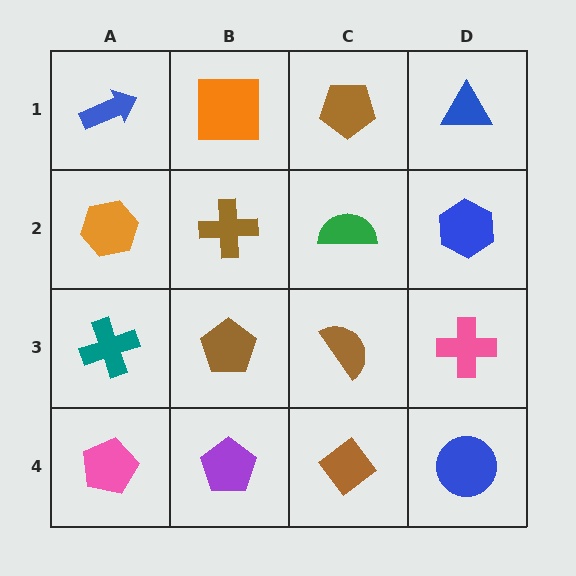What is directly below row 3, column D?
A blue circle.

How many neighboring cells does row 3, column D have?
3.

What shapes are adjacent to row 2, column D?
A blue triangle (row 1, column D), a pink cross (row 3, column D), a green semicircle (row 2, column C).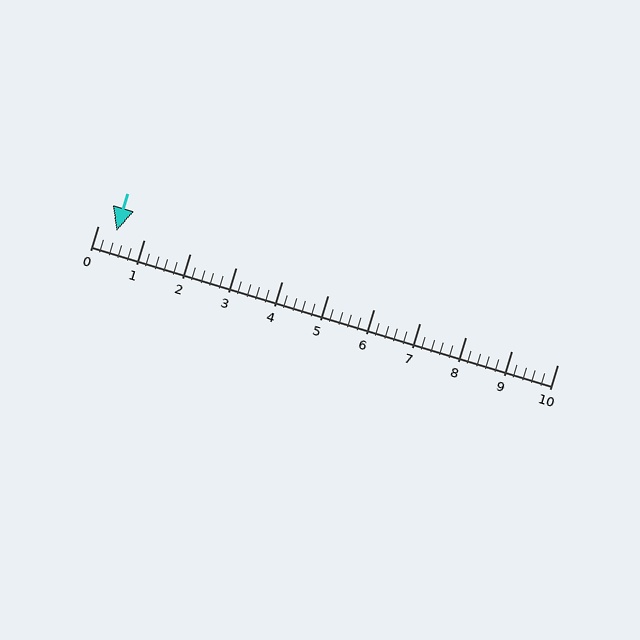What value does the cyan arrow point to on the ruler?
The cyan arrow points to approximately 0.4.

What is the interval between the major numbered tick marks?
The major tick marks are spaced 1 units apart.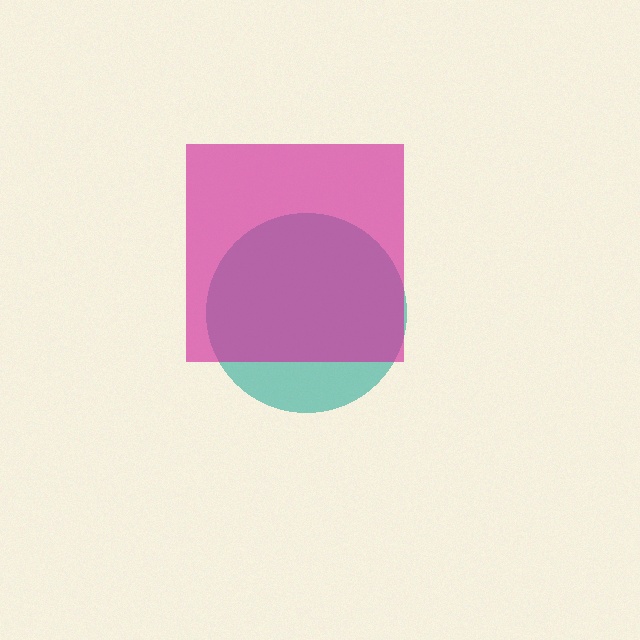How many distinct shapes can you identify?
There are 2 distinct shapes: a teal circle, a magenta square.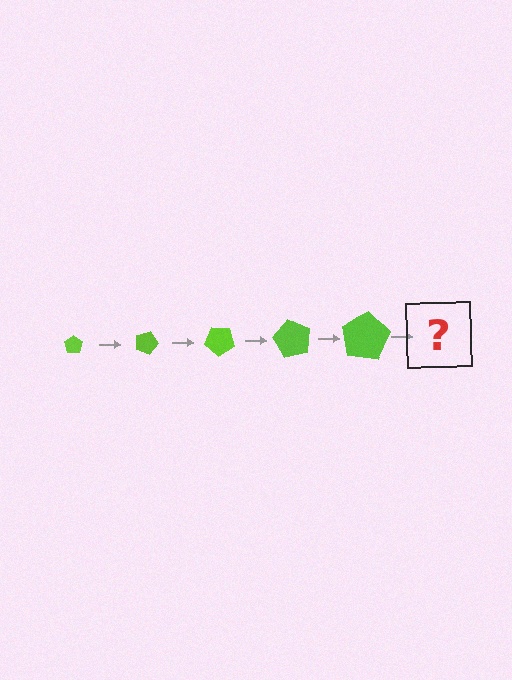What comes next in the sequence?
The next element should be a pentagon, larger than the previous one and rotated 100 degrees from the start.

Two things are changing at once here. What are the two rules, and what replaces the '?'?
The two rules are that the pentagon grows larger each step and it rotates 20 degrees each step. The '?' should be a pentagon, larger than the previous one and rotated 100 degrees from the start.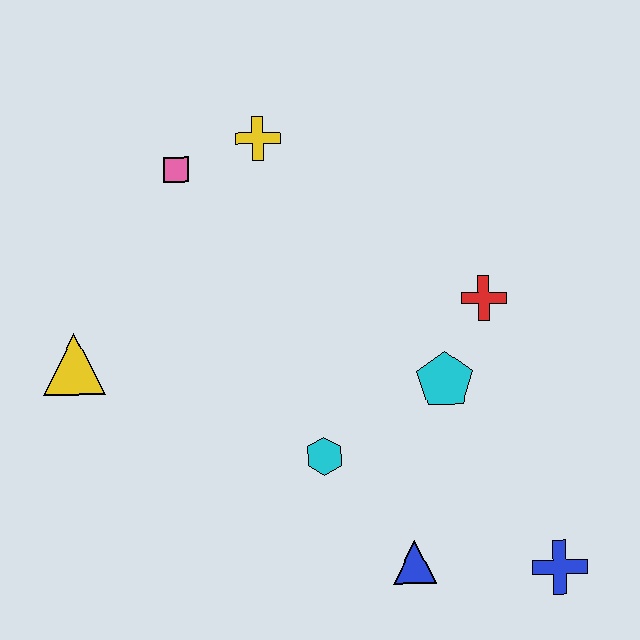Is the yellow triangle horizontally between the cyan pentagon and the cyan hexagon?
No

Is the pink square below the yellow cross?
Yes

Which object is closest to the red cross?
The cyan pentagon is closest to the red cross.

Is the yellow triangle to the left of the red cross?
Yes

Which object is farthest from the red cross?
The yellow triangle is farthest from the red cross.